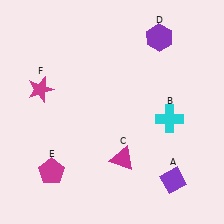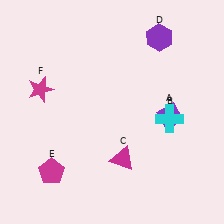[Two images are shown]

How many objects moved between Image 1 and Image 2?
1 object moved between the two images.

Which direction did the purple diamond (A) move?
The purple diamond (A) moved up.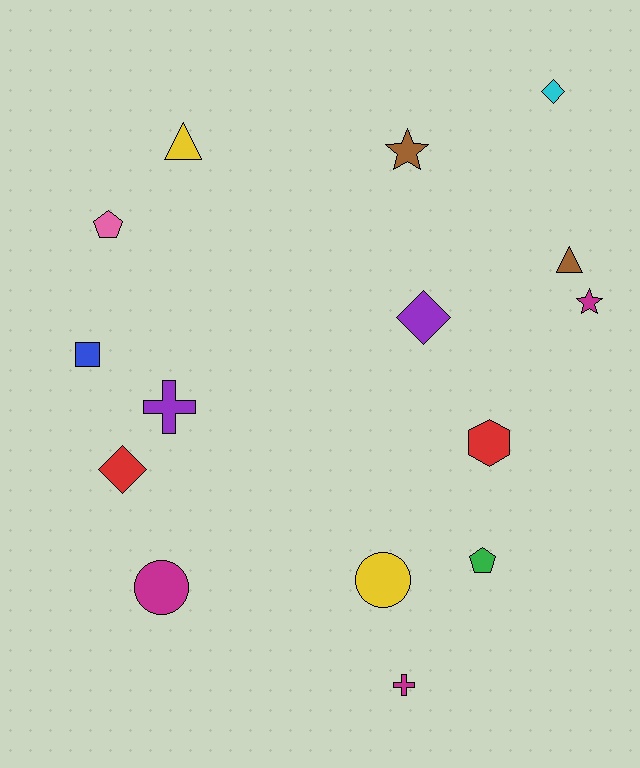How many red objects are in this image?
There are 2 red objects.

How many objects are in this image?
There are 15 objects.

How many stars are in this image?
There are 2 stars.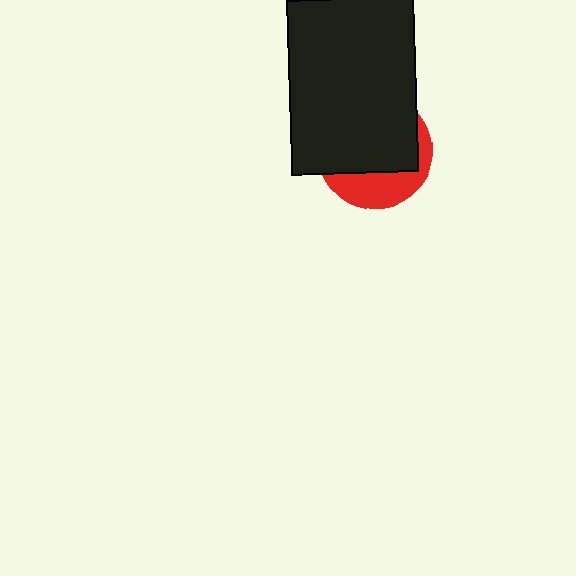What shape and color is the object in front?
The object in front is a black rectangle.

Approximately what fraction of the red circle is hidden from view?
Roughly 67% of the red circle is hidden behind the black rectangle.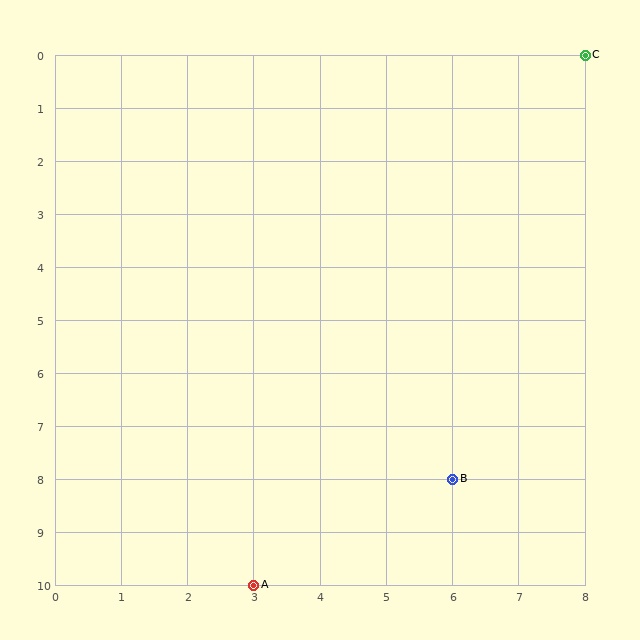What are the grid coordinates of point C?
Point C is at grid coordinates (8, 0).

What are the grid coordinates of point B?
Point B is at grid coordinates (6, 8).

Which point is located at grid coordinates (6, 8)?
Point B is at (6, 8).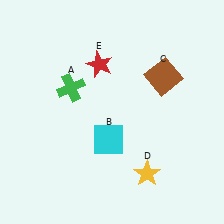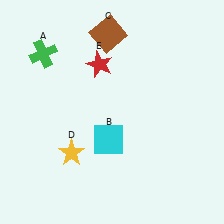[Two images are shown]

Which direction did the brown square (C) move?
The brown square (C) moved left.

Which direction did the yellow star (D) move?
The yellow star (D) moved left.